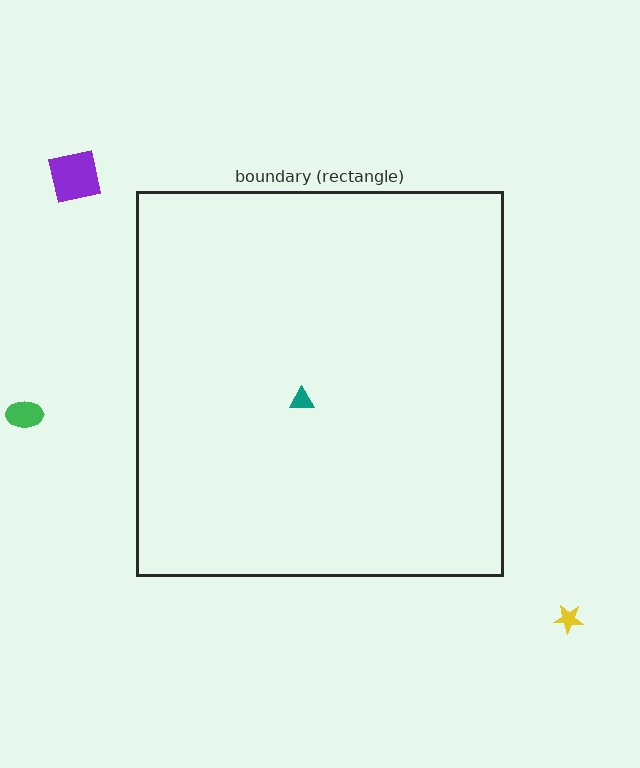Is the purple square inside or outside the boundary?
Outside.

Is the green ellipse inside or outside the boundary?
Outside.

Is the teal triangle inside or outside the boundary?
Inside.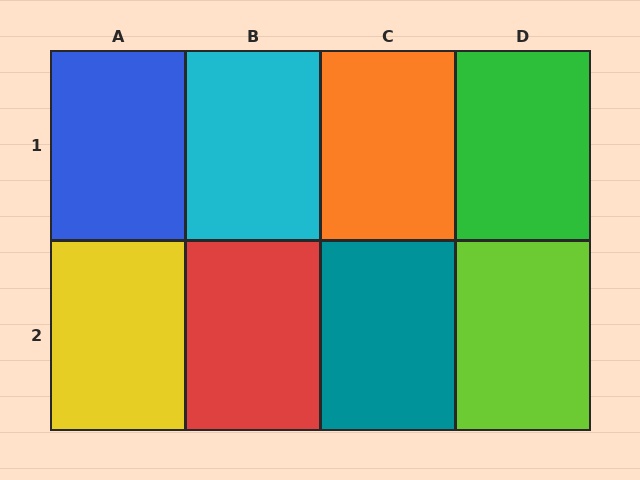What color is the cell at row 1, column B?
Cyan.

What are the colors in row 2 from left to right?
Yellow, red, teal, lime.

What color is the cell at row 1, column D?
Green.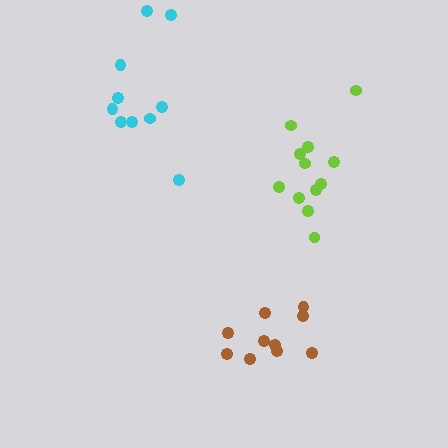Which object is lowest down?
The brown cluster is bottommost.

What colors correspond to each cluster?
The clusters are colored: cyan, brown, lime.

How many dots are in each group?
Group 1: 10 dots, Group 2: 10 dots, Group 3: 12 dots (32 total).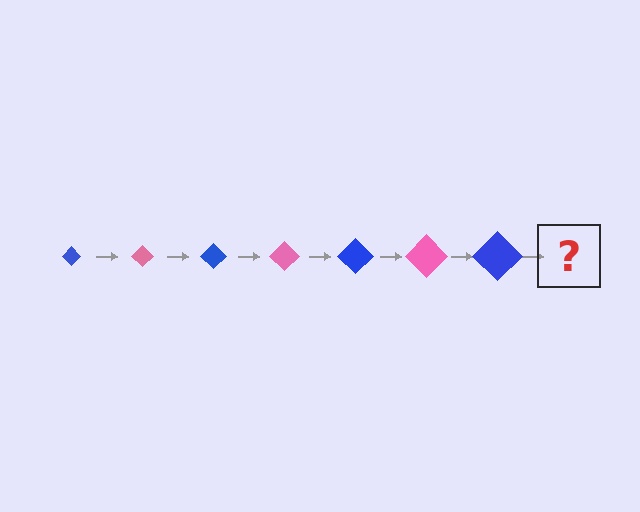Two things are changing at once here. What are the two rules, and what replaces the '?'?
The two rules are that the diamond grows larger each step and the color cycles through blue and pink. The '?' should be a pink diamond, larger than the previous one.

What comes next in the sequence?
The next element should be a pink diamond, larger than the previous one.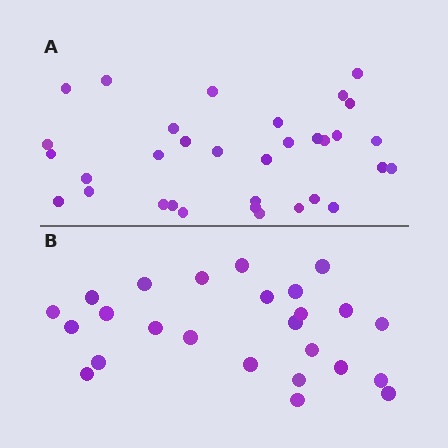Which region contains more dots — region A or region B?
Region A (the top region) has more dots.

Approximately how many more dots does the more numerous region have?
Region A has roughly 8 or so more dots than region B.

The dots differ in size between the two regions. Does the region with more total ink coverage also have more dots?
No. Region B has more total ink coverage because its dots are larger, but region A actually contains more individual dots. Total area can be misleading — the number of items is what matters here.